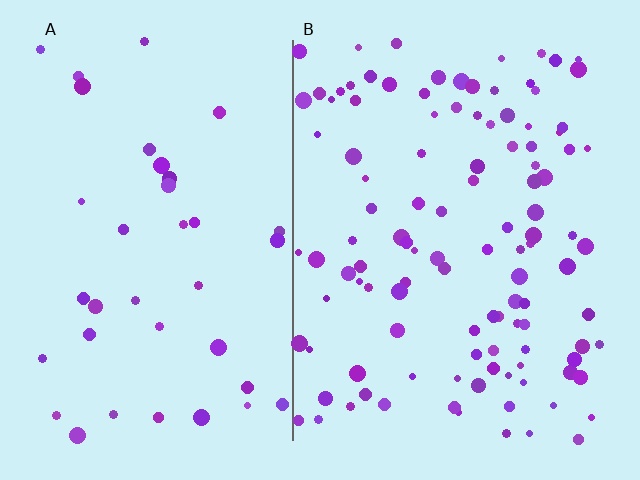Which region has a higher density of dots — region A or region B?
B (the right).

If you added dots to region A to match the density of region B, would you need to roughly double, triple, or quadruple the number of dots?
Approximately triple.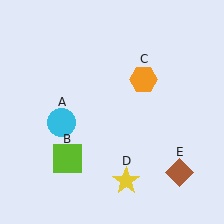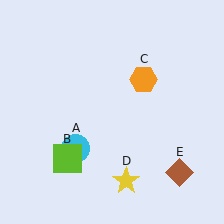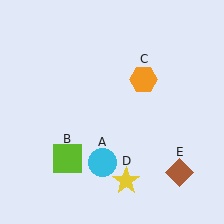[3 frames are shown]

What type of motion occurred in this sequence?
The cyan circle (object A) rotated counterclockwise around the center of the scene.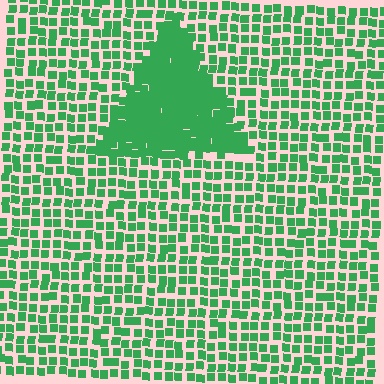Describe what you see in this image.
The image contains small green elements arranged at two different densities. A triangle-shaped region is visible where the elements are more densely packed than the surrounding area.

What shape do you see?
I see a triangle.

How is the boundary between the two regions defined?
The boundary is defined by a change in element density (approximately 2.2x ratio). All elements are the same color, size, and shape.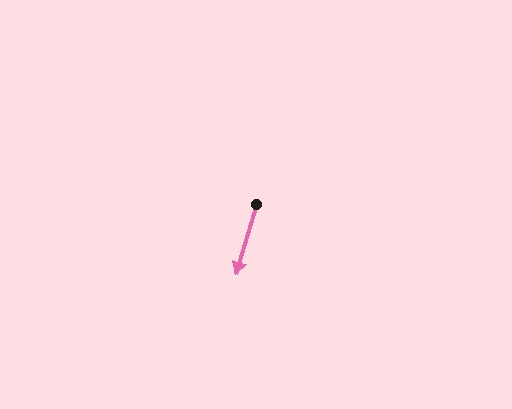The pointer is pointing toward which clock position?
Roughly 7 o'clock.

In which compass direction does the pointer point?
South.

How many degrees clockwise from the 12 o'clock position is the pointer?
Approximately 196 degrees.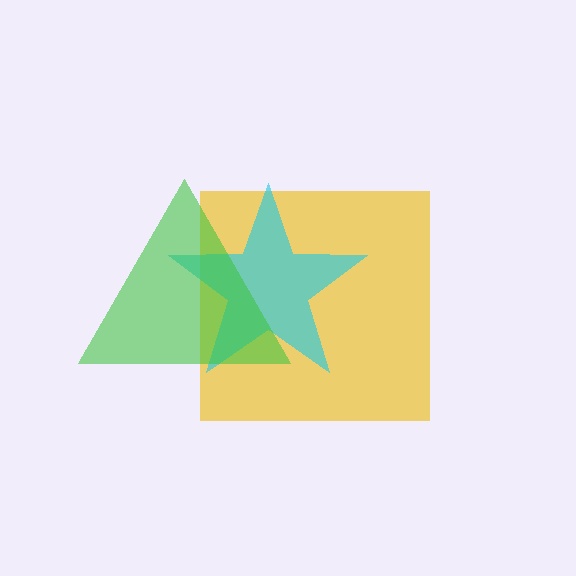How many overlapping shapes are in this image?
There are 3 overlapping shapes in the image.